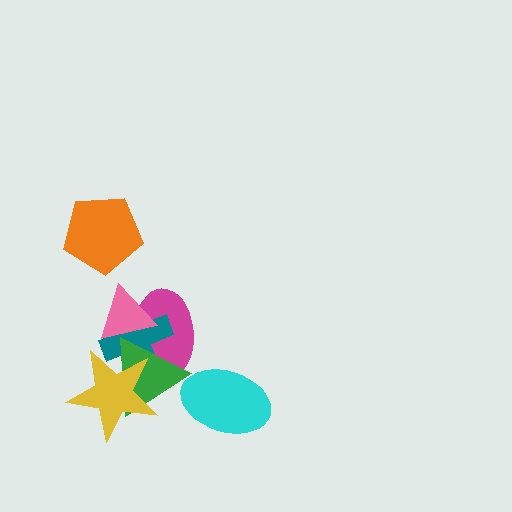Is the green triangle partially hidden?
Yes, it is partially covered by another shape.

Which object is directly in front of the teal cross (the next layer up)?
The green triangle is directly in front of the teal cross.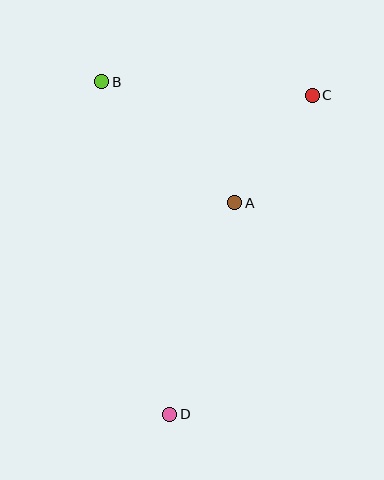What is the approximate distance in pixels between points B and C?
The distance between B and C is approximately 211 pixels.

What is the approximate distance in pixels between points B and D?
The distance between B and D is approximately 339 pixels.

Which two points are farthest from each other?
Points C and D are farthest from each other.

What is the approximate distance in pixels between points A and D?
The distance between A and D is approximately 221 pixels.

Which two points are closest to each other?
Points A and C are closest to each other.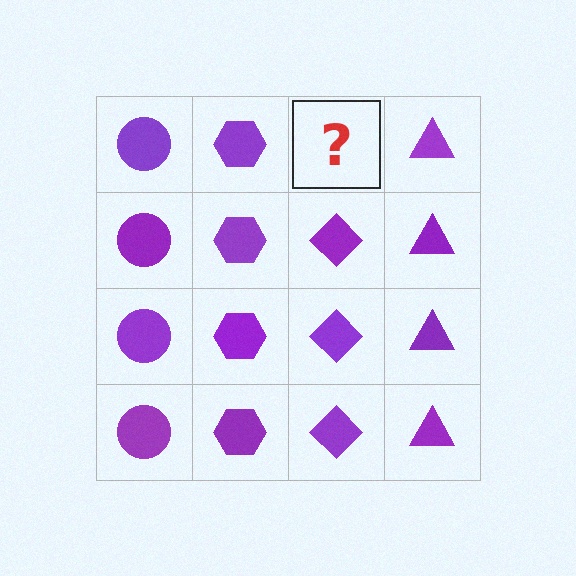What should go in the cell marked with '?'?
The missing cell should contain a purple diamond.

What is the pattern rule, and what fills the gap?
The rule is that each column has a consistent shape. The gap should be filled with a purple diamond.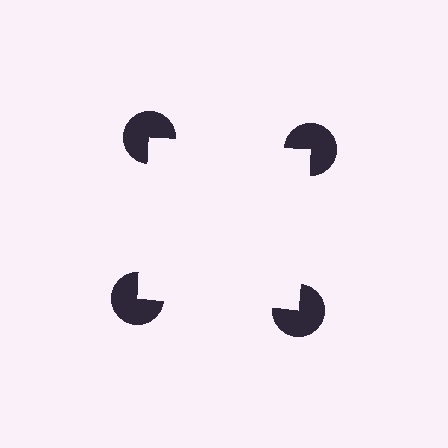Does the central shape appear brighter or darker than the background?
It typically appears slightly brighter than the background, even though no actual brightness change is drawn.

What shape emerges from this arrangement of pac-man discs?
An illusory square — its edges are inferred from the aligned wedge cuts in the pac-man discs, not physically drawn.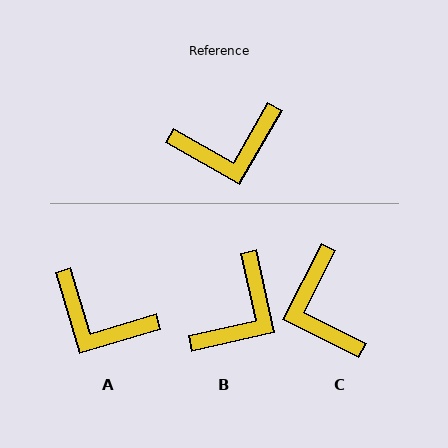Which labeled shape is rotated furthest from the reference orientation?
C, about 87 degrees away.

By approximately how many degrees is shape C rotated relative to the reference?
Approximately 87 degrees clockwise.